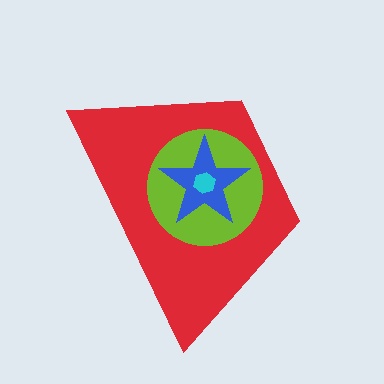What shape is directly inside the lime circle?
The blue star.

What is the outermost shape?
The red trapezoid.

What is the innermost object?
The cyan hexagon.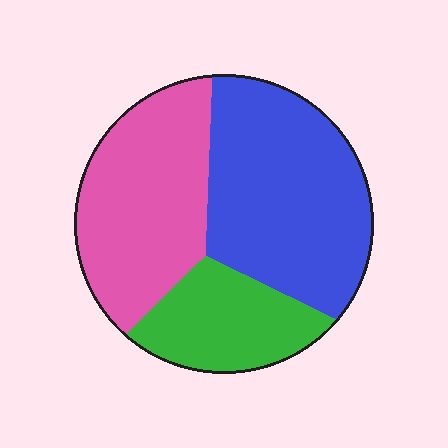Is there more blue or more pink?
Blue.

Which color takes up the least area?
Green, at roughly 20%.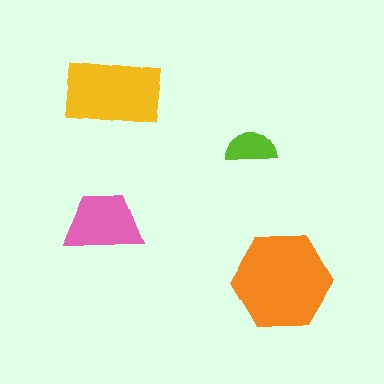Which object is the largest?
The orange hexagon.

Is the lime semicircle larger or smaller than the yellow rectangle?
Smaller.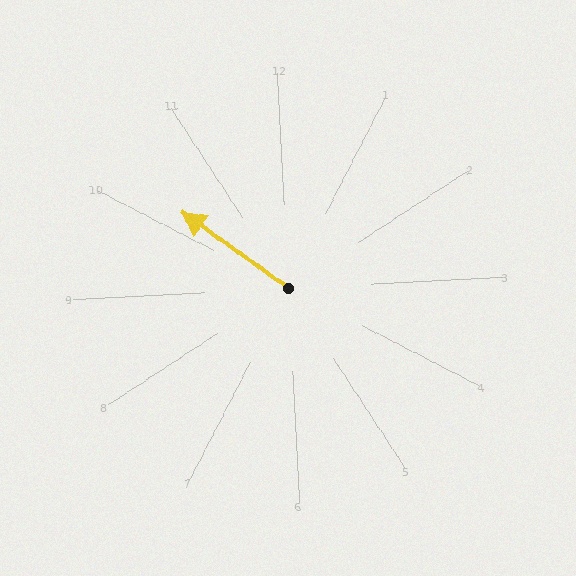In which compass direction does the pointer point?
Northwest.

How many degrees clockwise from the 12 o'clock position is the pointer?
Approximately 309 degrees.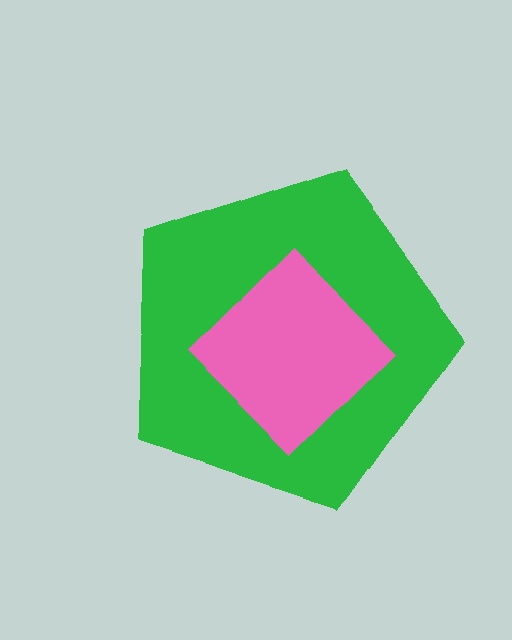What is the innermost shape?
The pink diamond.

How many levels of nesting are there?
2.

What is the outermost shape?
The green pentagon.